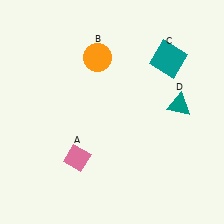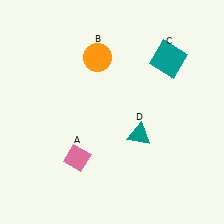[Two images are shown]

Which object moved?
The teal triangle (D) moved left.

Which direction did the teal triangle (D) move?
The teal triangle (D) moved left.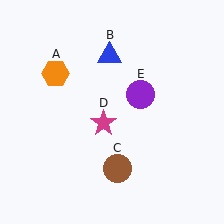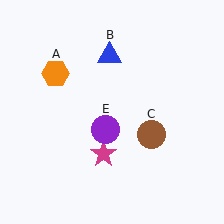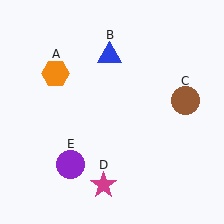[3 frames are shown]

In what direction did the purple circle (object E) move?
The purple circle (object E) moved down and to the left.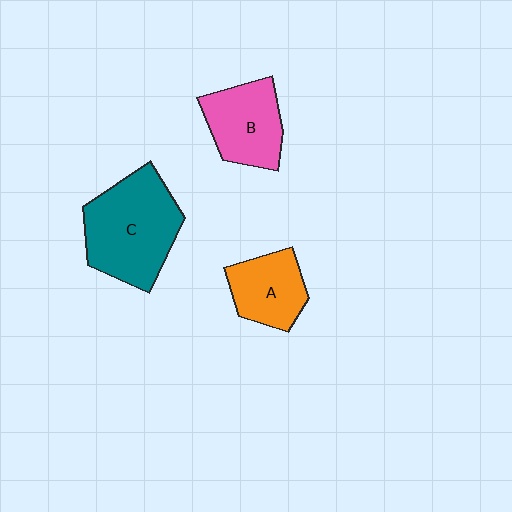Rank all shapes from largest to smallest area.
From largest to smallest: C (teal), B (pink), A (orange).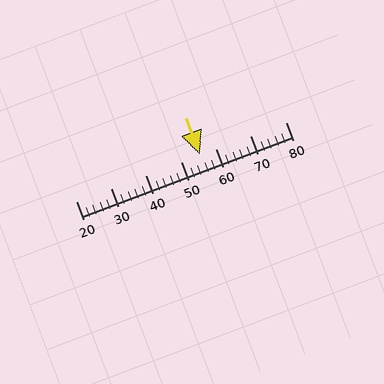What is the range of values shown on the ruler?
The ruler shows values from 20 to 80.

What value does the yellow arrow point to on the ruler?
The yellow arrow points to approximately 55.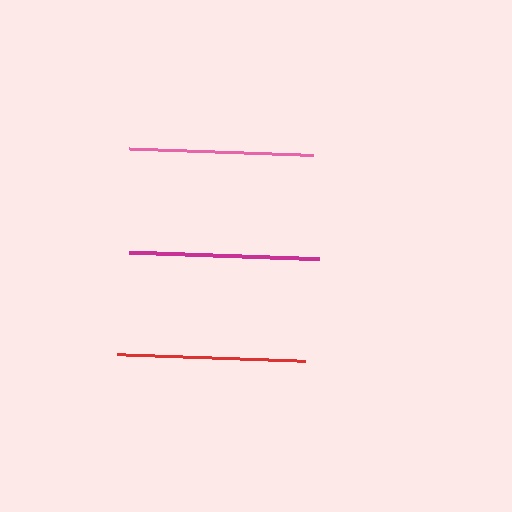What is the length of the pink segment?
The pink segment is approximately 184 pixels long.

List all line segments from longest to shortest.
From longest to shortest: magenta, red, pink.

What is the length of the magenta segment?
The magenta segment is approximately 190 pixels long.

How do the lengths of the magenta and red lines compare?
The magenta and red lines are approximately the same length.